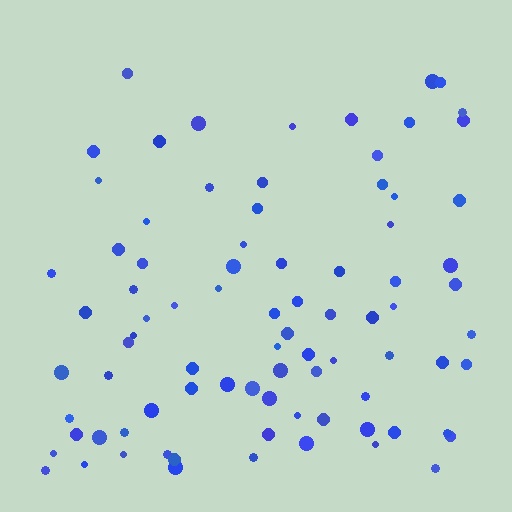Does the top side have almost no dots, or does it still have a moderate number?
Still a moderate number, just noticeably fewer than the bottom.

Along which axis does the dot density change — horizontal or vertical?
Vertical.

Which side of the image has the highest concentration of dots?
The bottom.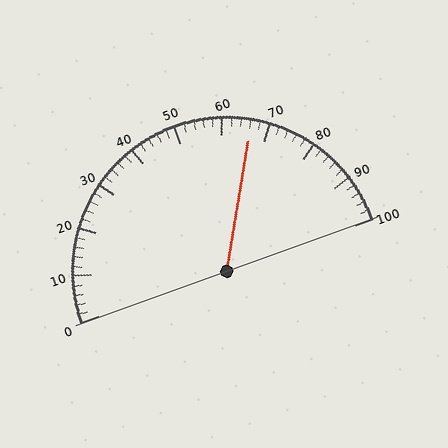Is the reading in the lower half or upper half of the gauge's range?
The reading is in the upper half of the range (0 to 100).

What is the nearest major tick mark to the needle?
The nearest major tick mark is 70.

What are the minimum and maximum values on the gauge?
The gauge ranges from 0 to 100.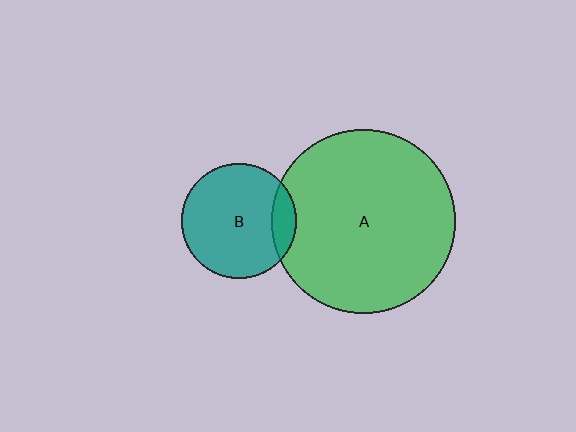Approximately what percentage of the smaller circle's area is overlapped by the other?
Approximately 10%.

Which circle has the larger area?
Circle A (green).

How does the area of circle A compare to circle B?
Approximately 2.6 times.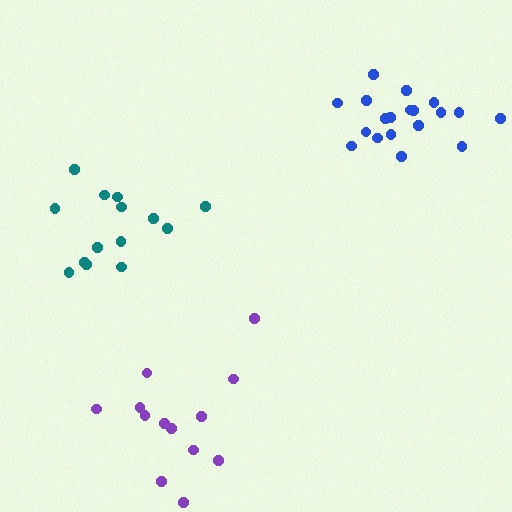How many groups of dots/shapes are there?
There are 3 groups.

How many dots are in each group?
Group 1: 19 dots, Group 2: 14 dots, Group 3: 13 dots (46 total).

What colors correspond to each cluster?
The clusters are colored: blue, teal, purple.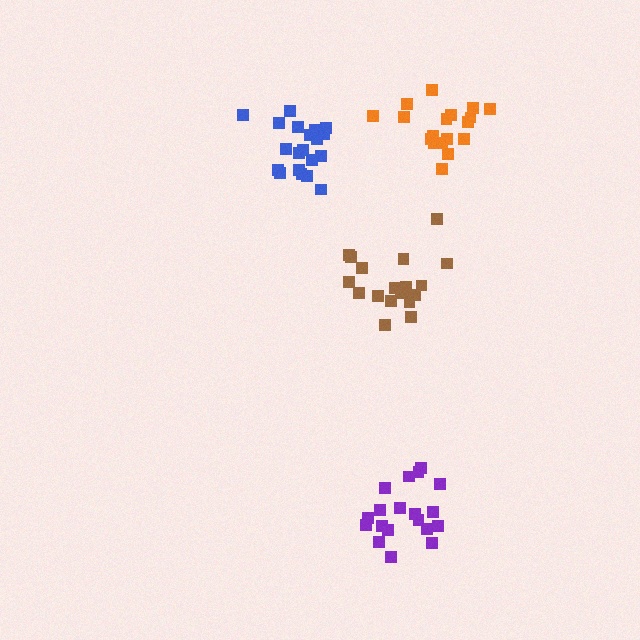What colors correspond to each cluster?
The clusters are colored: orange, brown, blue, purple.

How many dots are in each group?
Group 1: 18 dots, Group 2: 19 dots, Group 3: 20 dots, Group 4: 19 dots (76 total).